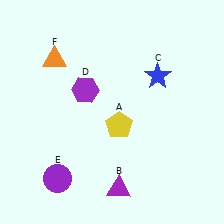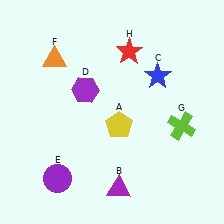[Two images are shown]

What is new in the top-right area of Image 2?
A red star (H) was added in the top-right area of Image 2.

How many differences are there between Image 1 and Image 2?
There are 2 differences between the two images.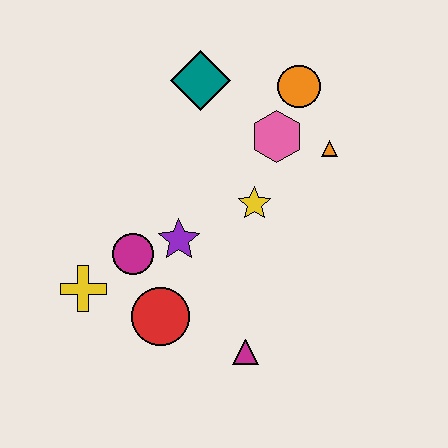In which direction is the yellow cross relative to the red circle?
The yellow cross is to the left of the red circle.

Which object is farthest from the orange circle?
The yellow cross is farthest from the orange circle.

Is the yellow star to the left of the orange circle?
Yes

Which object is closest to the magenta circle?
The purple star is closest to the magenta circle.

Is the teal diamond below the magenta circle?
No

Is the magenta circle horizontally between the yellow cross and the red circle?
Yes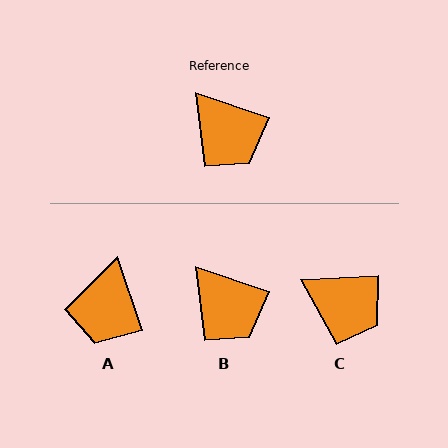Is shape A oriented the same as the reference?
No, it is off by about 52 degrees.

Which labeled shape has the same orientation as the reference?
B.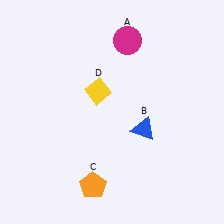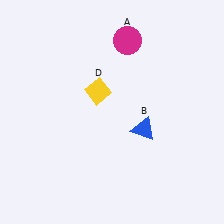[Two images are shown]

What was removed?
The orange pentagon (C) was removed in Image 2.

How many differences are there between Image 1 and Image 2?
There is 1 difference between the two images.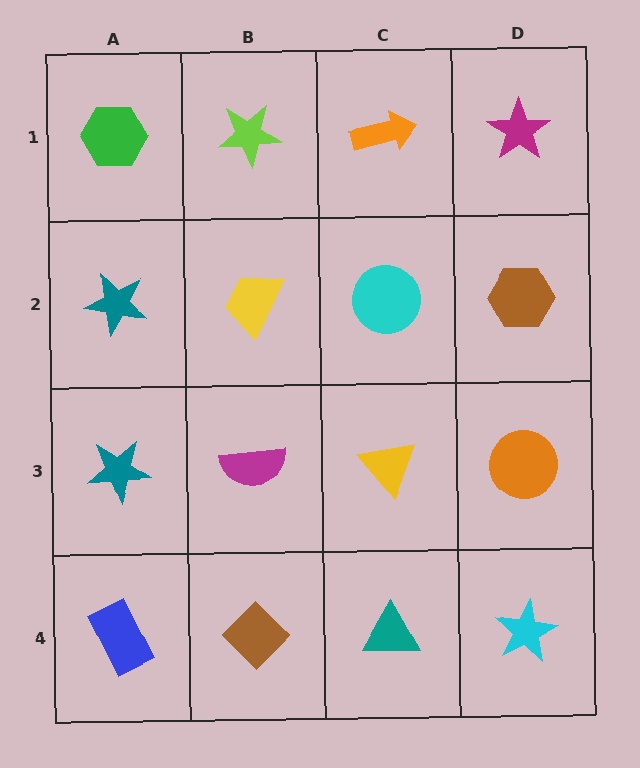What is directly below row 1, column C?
A cyan circle.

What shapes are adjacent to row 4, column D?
An orange circle (row 3, column D), a teal triangle (row 4, column C).